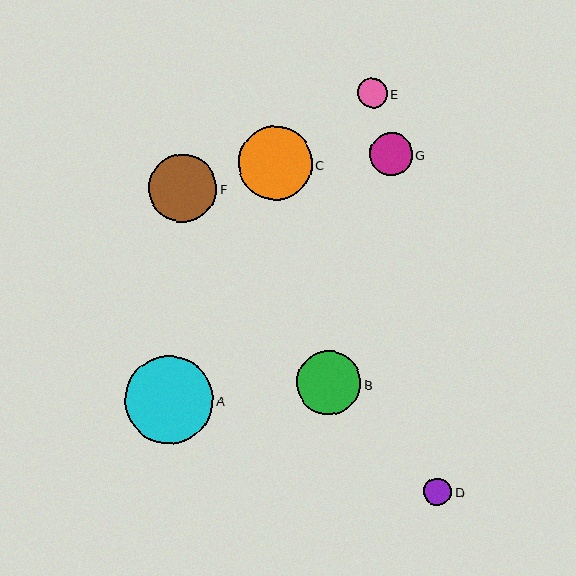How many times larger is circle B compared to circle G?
Circle B is approximately 1.5 times the size of circle G.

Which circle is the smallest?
Circle D is the smallest with a size of approximately 28 pixels.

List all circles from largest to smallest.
From largest to smallest: A, C, F, B, G, E, D.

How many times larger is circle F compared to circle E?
Circle F is approximately 2.3 times the size of circle E.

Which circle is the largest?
Circle A is the largest with a size of approximately 88 pixels.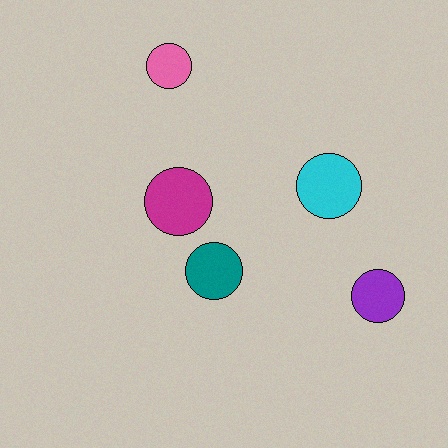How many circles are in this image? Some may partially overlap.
There are 5 circles.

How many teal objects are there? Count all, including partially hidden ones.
There is 1 teal object.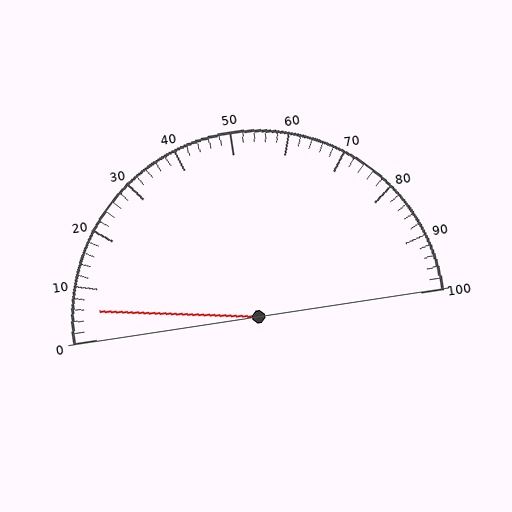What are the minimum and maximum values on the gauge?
The gauge ranges from 0 to 100.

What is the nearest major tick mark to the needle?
The nearest major tick mark is 10.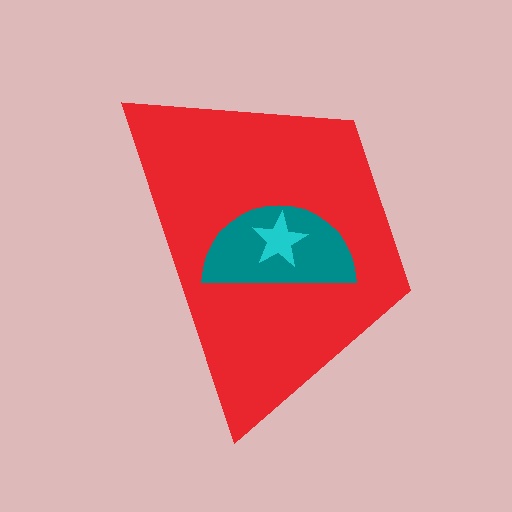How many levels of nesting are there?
3.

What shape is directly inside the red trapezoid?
The teal semicircle.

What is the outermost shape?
The red trapezoid.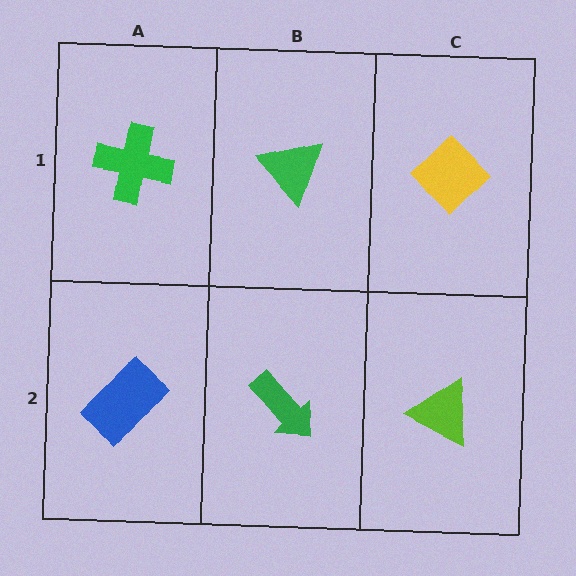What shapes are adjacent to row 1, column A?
A blue rectangle (row 2, column A), a green triangle (row 1, column B).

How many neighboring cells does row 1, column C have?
2.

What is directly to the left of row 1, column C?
A green triangle.